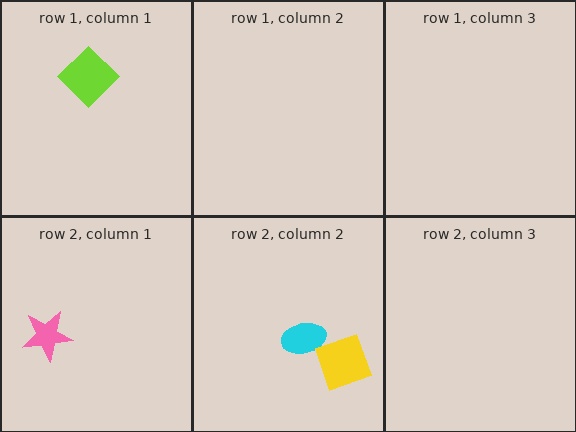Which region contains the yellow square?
The row 2, column 2 region.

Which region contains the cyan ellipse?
The row 2, column 2 region.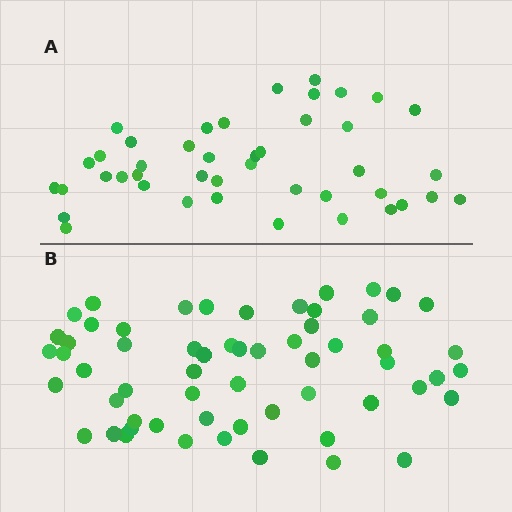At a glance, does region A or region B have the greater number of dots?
Region B (the bottom region) has more dots.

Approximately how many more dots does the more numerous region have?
Region B has approximately 15 more dots than region A.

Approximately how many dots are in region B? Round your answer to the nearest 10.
About 60 dots. (The exact count is 59, which rounds to 60.)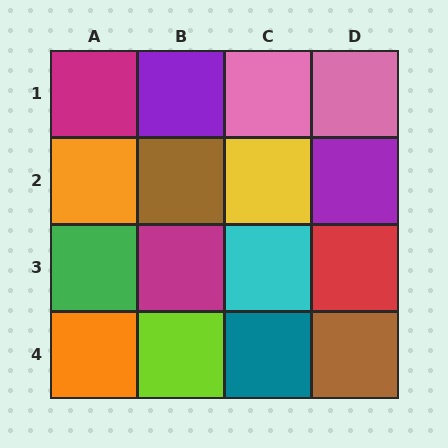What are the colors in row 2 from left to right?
Orange, brown, yellow, purple.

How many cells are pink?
2 cells are pink.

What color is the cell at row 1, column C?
Pink.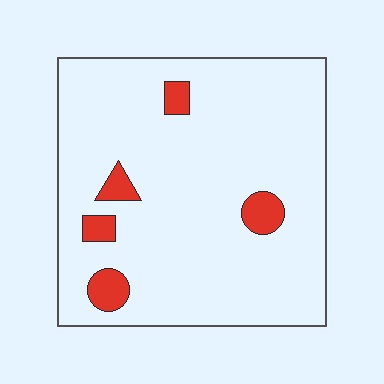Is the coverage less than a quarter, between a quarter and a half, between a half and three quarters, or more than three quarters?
Less than a quarter.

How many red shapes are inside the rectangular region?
5.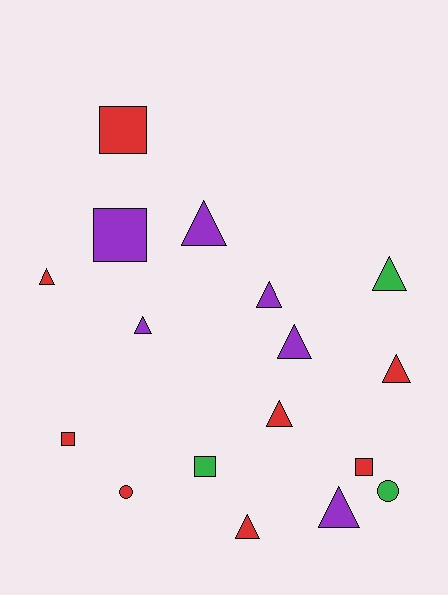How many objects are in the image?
There are 17 objects.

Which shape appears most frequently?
Triangle, with 10 objects.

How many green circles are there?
There is 1 green circle.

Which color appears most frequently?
Red, with 8 objects.